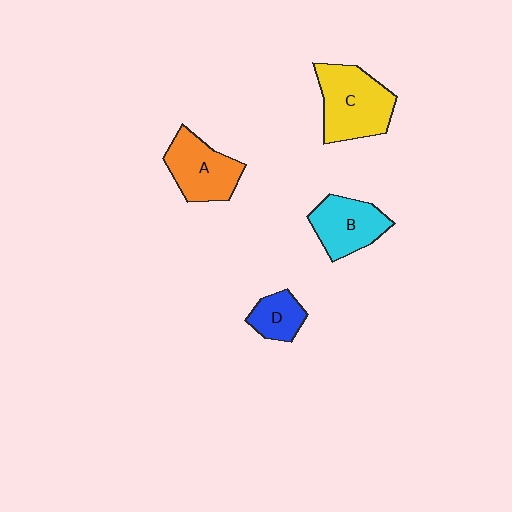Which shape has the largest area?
Shape C (yellow).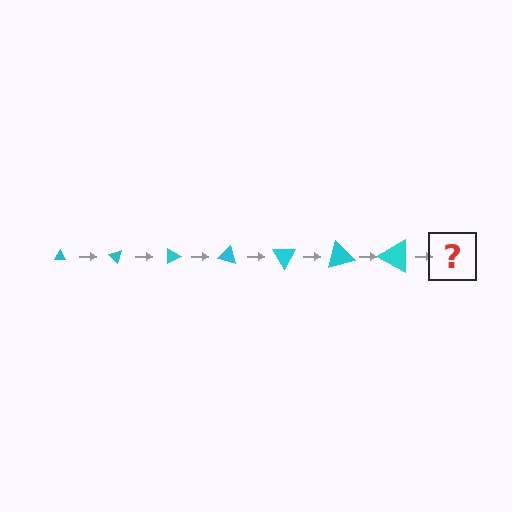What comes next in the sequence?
The next element should be a triangle, larger than the previous one and rotated 315 degrees from the start.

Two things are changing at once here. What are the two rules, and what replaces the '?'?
The two rules are that the triangle grows larger each step and it rotates 45 degrees each step. The '?' should be a triangle, larger than the previous one and rotated 315 degrees from the start.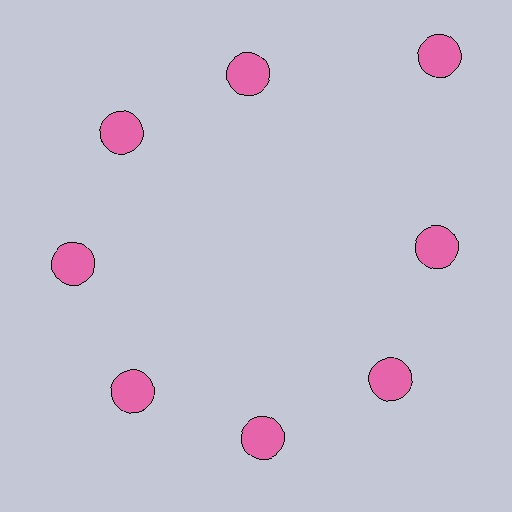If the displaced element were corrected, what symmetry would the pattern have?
It would have 8-fold rotational symmetry — the pattern would map onto itself every 45 degrees.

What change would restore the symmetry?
The symmetry would be restored by moving it inward, back onto the ring so that all 8 circles sit at equal angles and equal distance from the center.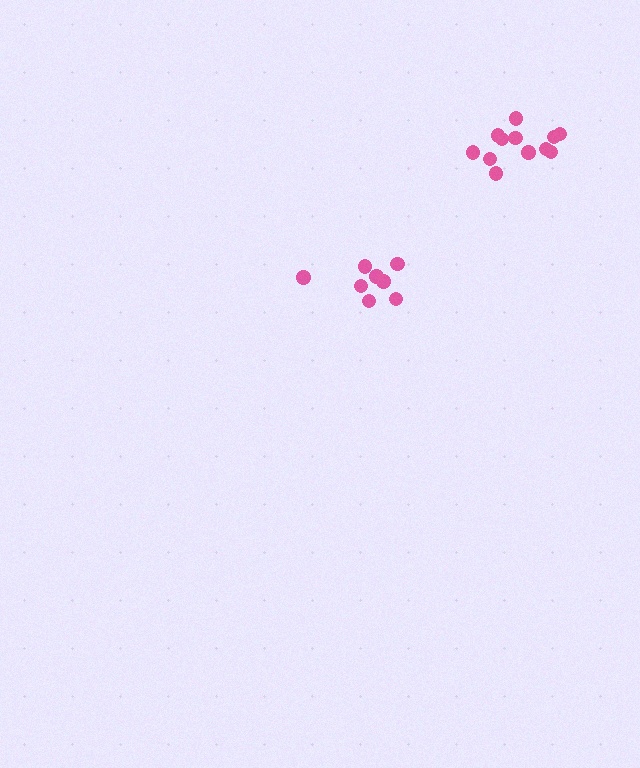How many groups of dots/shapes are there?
There are 2 groups.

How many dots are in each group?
Group 1: 8 dots, Group 2: 12 dots (20 total).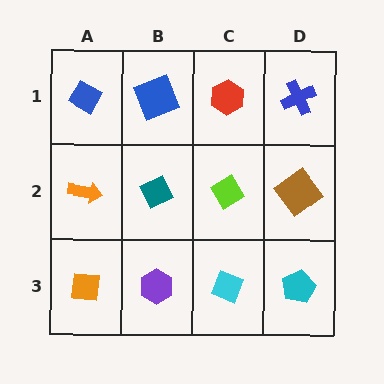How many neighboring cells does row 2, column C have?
4.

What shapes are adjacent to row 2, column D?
A blue cross (row 1, column D), a cyan pentagon (row 3, column D), a lime diamond (row 2, column C).